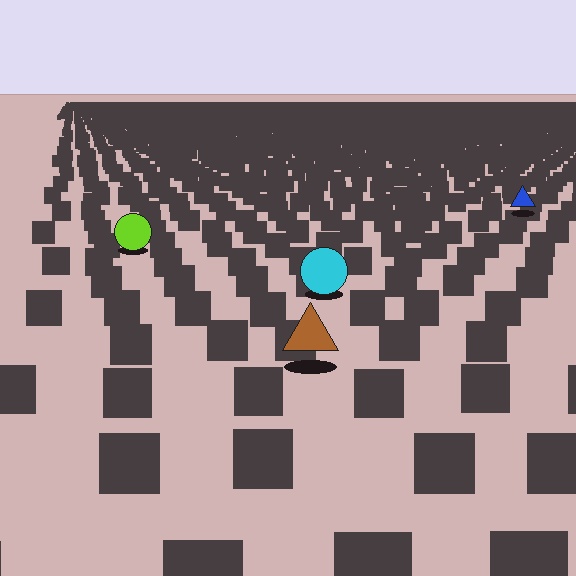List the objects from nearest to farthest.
From nearest to farthest: the brown triangle, the cyan circle, the lime circle, the blue triangle.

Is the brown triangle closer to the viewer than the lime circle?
Yes. The brown triangle is closer — you can tell from the texture gradient: the ground texture is coarser near it.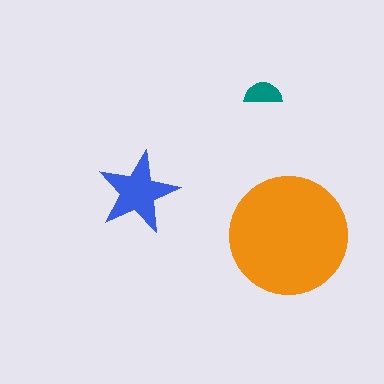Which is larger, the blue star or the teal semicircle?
The blue star.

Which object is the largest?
The orange circle.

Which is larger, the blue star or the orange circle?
The orange circle.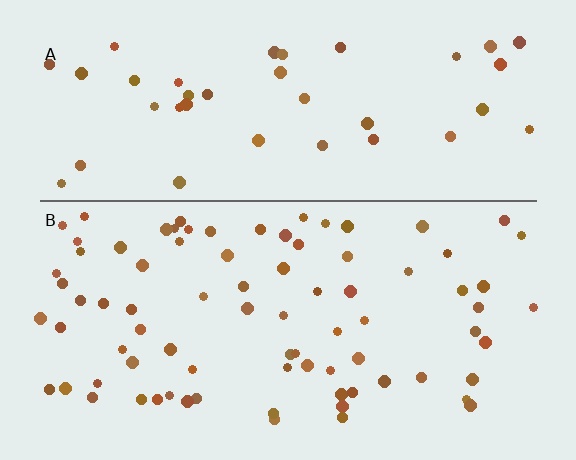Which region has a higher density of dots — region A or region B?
B (the bottom).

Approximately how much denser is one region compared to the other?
Approximately 2.0× — region B over region A.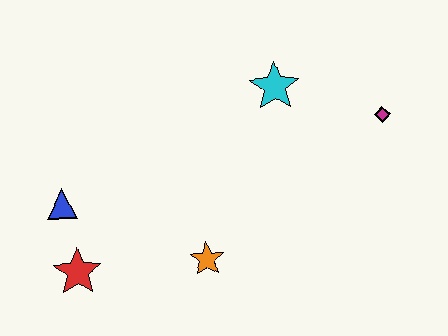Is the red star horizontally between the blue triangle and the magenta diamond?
Yes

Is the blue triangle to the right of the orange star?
No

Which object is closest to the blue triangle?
The red star is closest to the blue triangle.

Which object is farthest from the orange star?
The magenta diamond is farthest from the orange star.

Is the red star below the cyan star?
Yes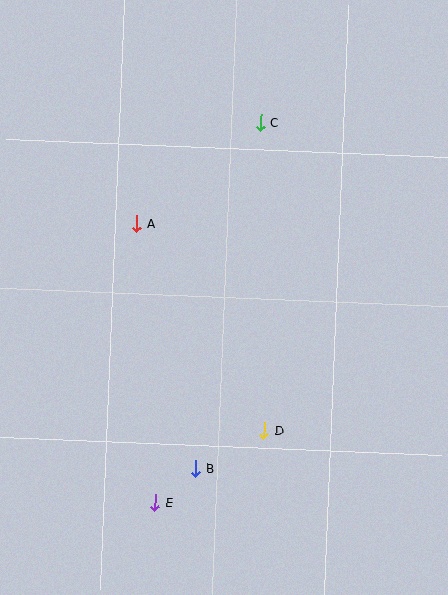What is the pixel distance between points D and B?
The distance between D and B is 79 pixels.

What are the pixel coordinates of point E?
Point E is at (155, 503).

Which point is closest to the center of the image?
Point A at (136, 224) is closest to the center.